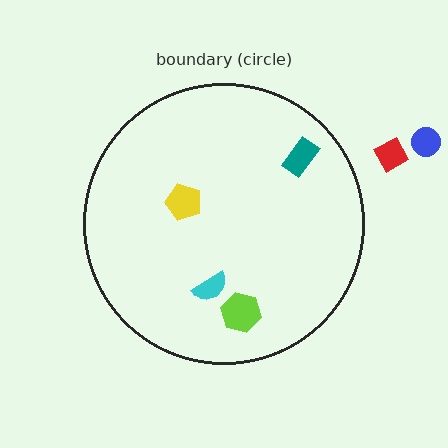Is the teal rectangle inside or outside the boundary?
Inside.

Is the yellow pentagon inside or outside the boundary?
Inside.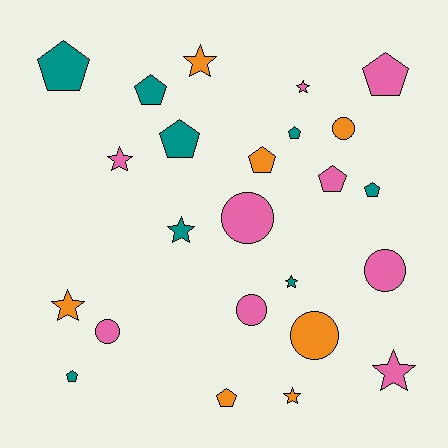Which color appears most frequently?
Pink, with 9 objects.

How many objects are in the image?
There are 24 objects.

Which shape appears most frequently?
Pentagon, with 10 objects.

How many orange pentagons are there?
There are 2 orange pentagons.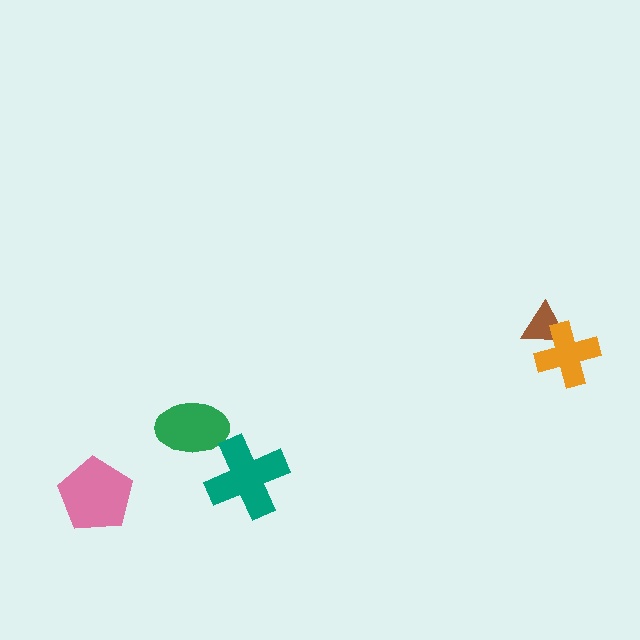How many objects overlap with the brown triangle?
1 object overlaps with the brown triangle.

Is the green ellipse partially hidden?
No, no other shape covers it.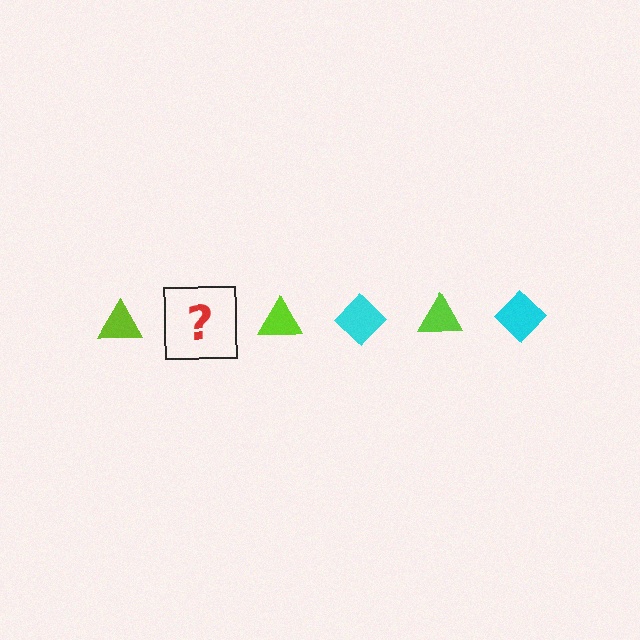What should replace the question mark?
The question mark should be replaced with a cyan diamond.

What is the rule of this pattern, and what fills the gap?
The rule is that the pattern alternates between lime triangle and cyan diamond. The gap should be filled with a cyan diamond.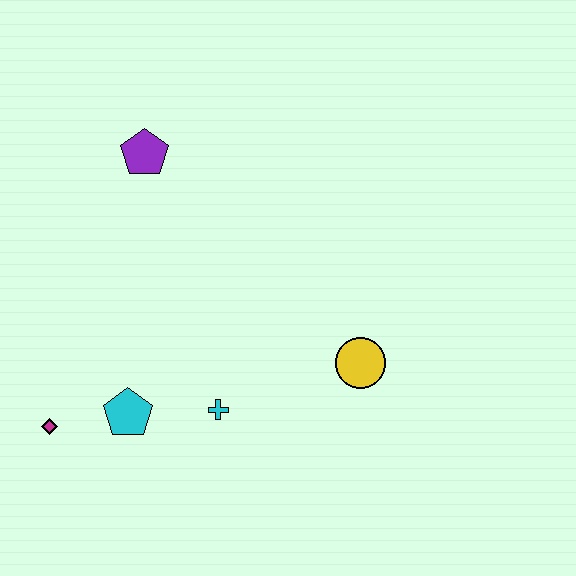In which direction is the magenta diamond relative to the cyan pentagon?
The magenta diamond is to the left of the cyan pentagon.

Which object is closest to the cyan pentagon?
The magenta diamond is closest to the cyan pentagon.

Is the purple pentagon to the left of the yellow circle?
Yes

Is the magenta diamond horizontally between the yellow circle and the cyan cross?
No